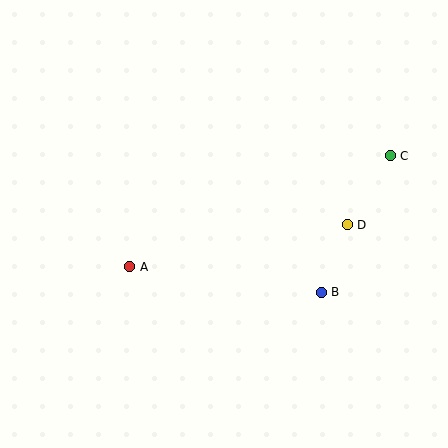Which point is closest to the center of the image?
Point A at (130, 267) is closest to the center.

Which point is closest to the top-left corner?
Point A is closest to the top-left corner.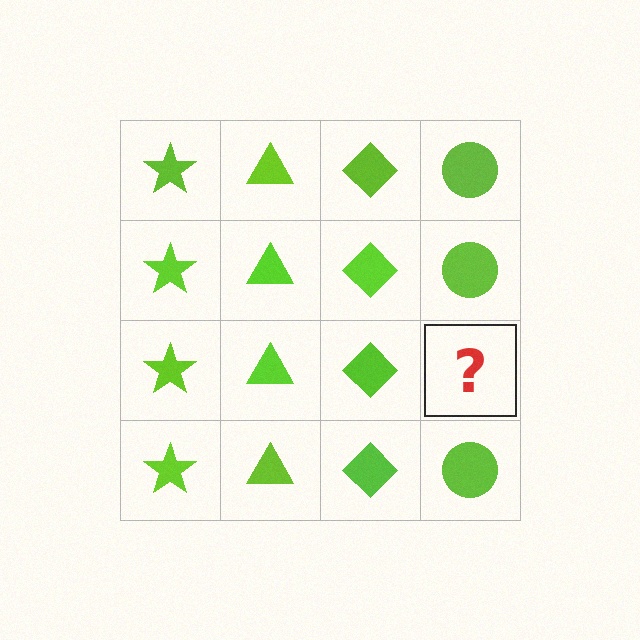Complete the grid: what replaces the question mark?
The question mark should be replaced with a lime circle.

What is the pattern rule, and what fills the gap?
The rule is that each column has a consistent shape. The gap should be filled with a lime circle.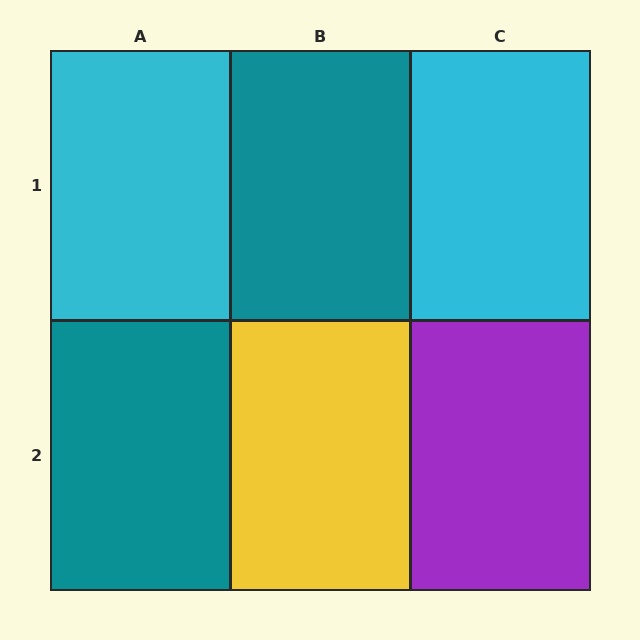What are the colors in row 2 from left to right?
Teal, yellow, purple.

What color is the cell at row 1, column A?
Cyan.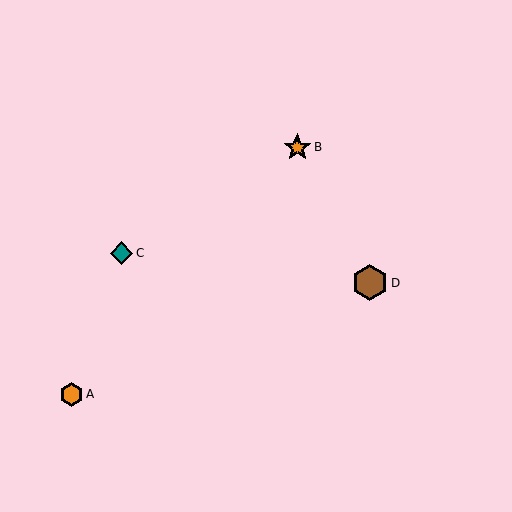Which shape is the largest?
The brown hexagon (labeled D) is the largest.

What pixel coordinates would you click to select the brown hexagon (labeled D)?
Click at (370, 283) to select the brown hexagon D.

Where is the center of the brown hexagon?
The center of the brown hexagon is at (370, 283).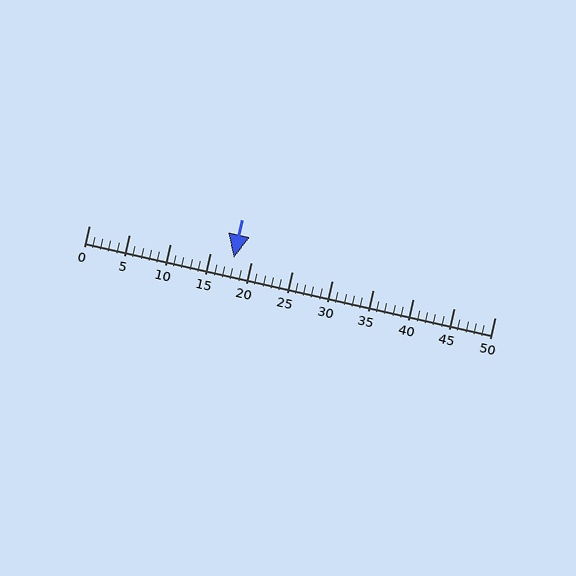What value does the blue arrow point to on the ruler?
The blue arrow points to approximately 18.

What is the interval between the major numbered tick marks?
The major tick marks are spaced 5 units apart.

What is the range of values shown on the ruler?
The ruler shows values from 0 to 50.